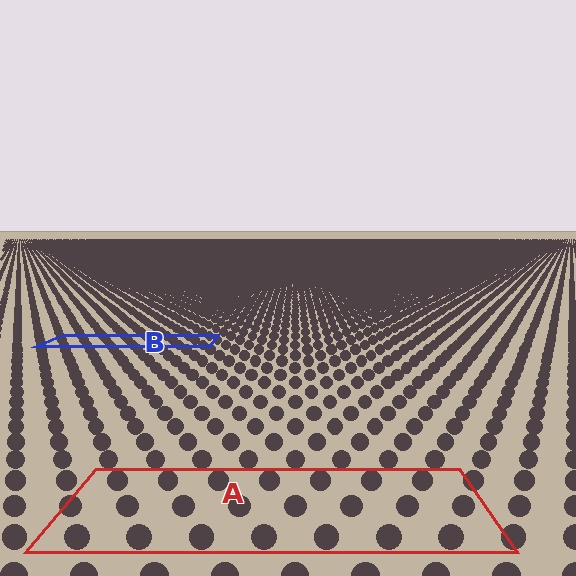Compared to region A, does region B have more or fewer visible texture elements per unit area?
Region B has more texture elements per unit area — they are packed more densely because it is farther away.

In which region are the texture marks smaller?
The texture marks are smaller in region B, because it is farther away.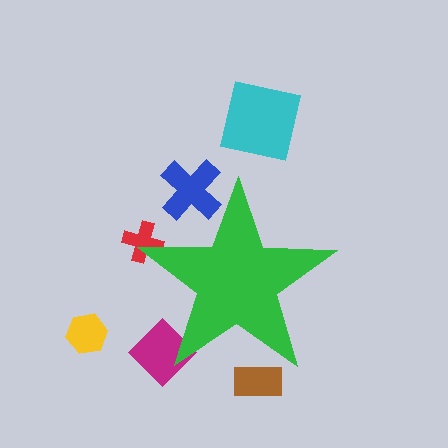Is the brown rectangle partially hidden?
Yes, the brown rectangle is partially hidden behind the green star.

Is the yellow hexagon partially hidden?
No, the yellow hexagon is fully visible.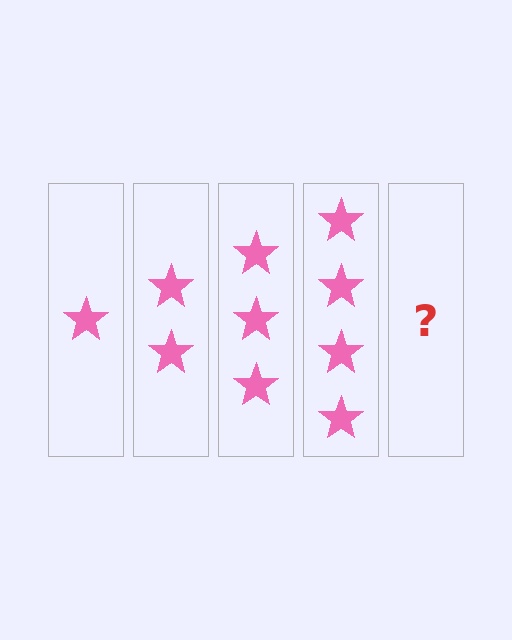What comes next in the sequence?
The next element should be 5 stars.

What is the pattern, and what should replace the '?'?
The pattern is that each step adds one more star. The '?' should be 5 stars.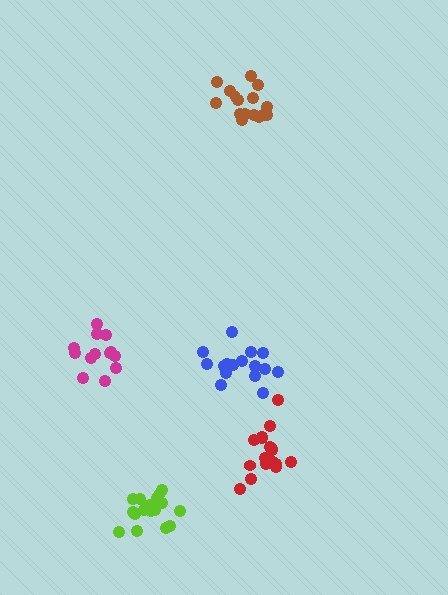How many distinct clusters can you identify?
There are 5 distinct clusters.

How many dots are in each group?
Group 1: 18 dots, Group 2: 19 dots, Group 3: 18 dots, Group 4: 13 dots, Group 5: 16 dots (84 total).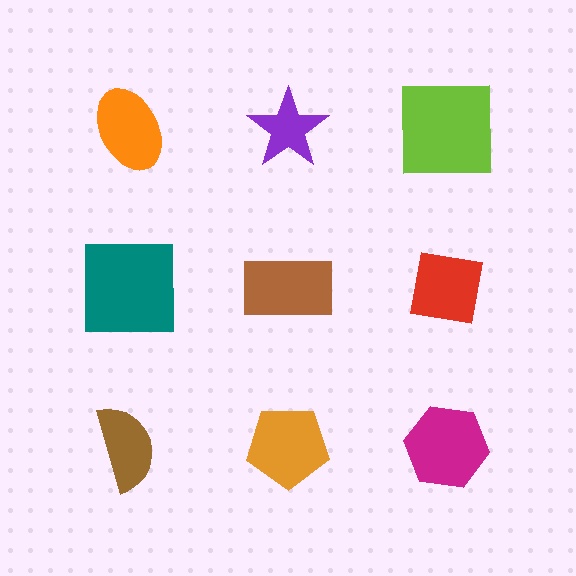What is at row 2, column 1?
A teal square.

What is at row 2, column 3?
A red square.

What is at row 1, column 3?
A lime square.